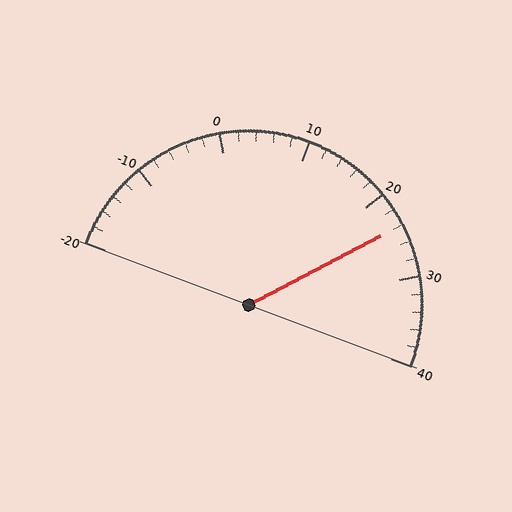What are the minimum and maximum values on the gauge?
The gauge ranges from -20 to 40.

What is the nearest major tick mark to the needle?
The nearest major tick mark is 20.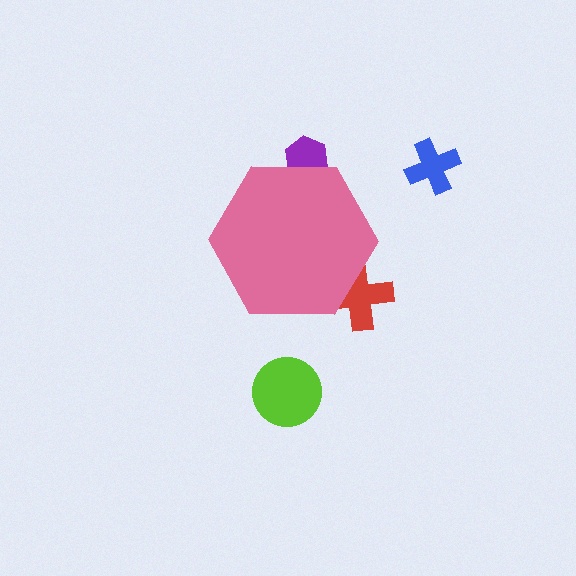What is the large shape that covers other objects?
A pink hexagon.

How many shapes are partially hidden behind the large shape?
2 shapes are partially hidden.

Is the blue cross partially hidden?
No, the blue cross is fully visible.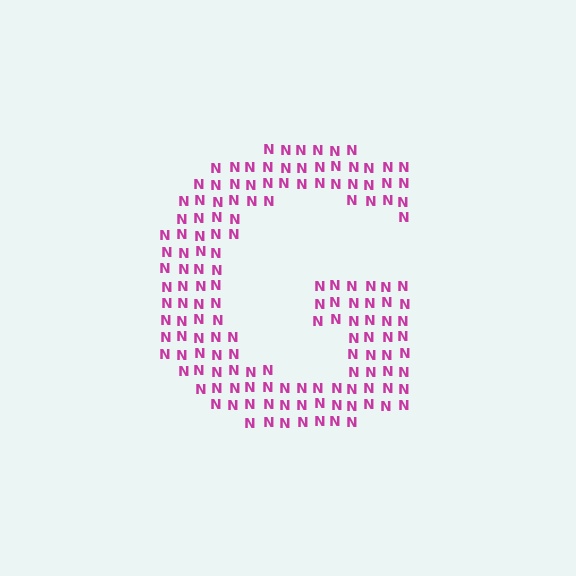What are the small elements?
The small elements are letter N's.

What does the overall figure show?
The overall figure shows the letter G.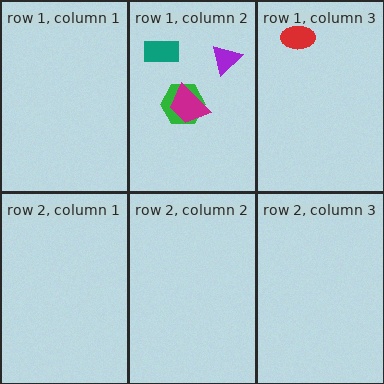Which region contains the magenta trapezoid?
The row 1, column 2 region.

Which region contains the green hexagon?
The row 1, column 2 region.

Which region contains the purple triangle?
The row 1, column 2 region.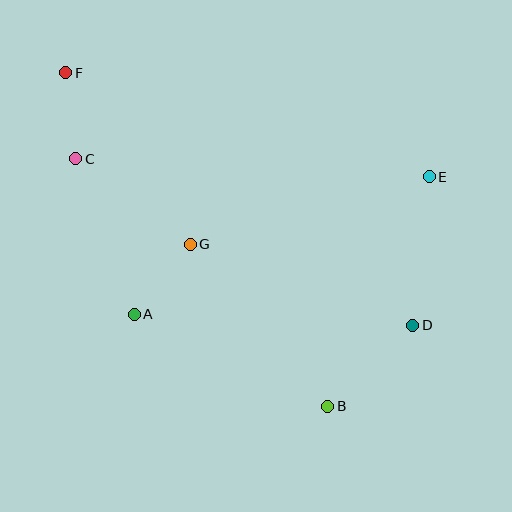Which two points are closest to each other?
Points C and F are closest to each other.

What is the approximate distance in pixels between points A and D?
The distance between A and D is approximately 278 pixels.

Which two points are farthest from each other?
Points D and F are farthest from each other.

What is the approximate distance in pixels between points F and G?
The distance between F and G is approximately 212 pixels.